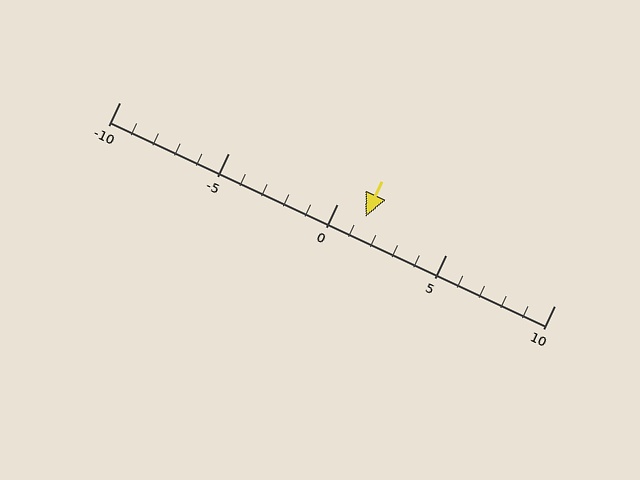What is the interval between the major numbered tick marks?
The major tick marks are spaced 5 units apart.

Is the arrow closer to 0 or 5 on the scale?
The arrow is closer to 0.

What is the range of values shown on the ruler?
The ruler shows values from -10 to 10.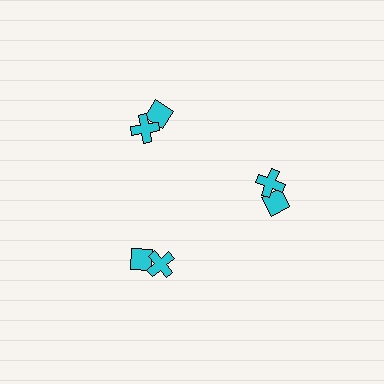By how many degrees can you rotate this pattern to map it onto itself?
The pattern maps onto itself every 120 degrees of rotation.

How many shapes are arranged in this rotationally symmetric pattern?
There are 6 shapes, arranged in 3 groups of 2.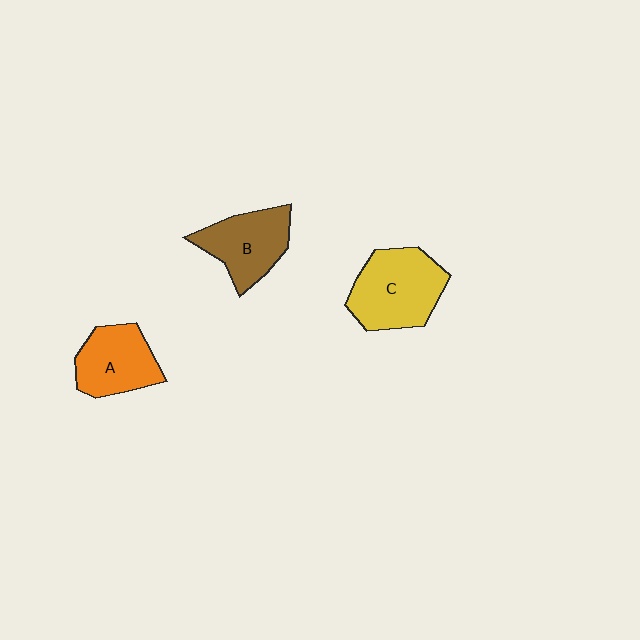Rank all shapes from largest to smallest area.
From largest to smallest: C (yellow), B (brown), A (orange).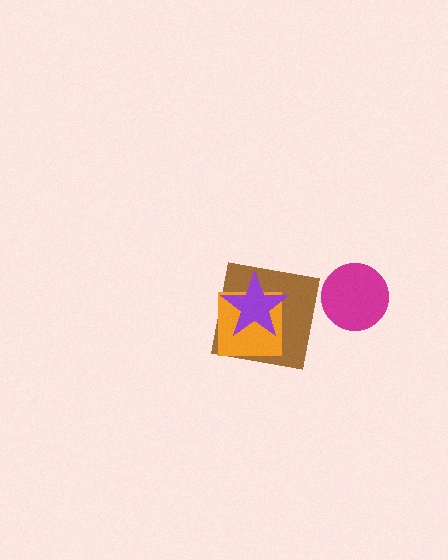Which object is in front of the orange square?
The purple star is in front of the orange square.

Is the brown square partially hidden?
Yes, it is partially covered by another shape.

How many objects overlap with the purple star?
2 objects overlap with the purple star.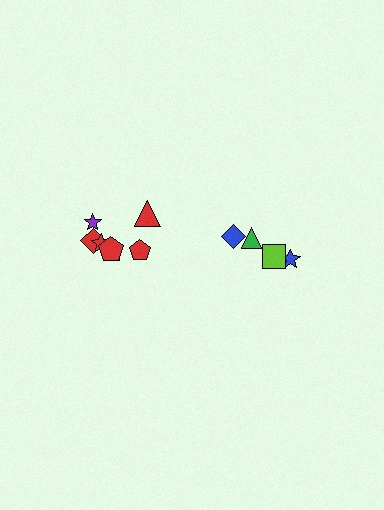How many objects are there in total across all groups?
There are 11 objects.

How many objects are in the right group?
There are 4 objects.